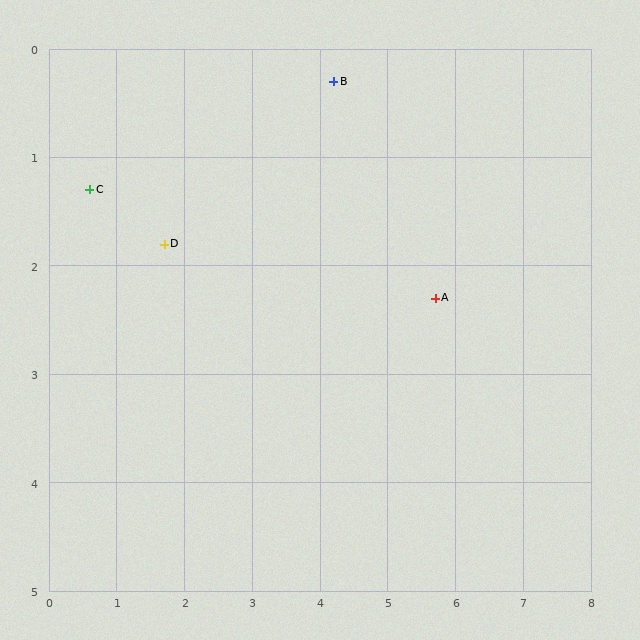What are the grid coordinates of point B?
Point B is at approximately (4.2, 0.3).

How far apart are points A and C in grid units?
Points A and C are about 5.2 grid units apart.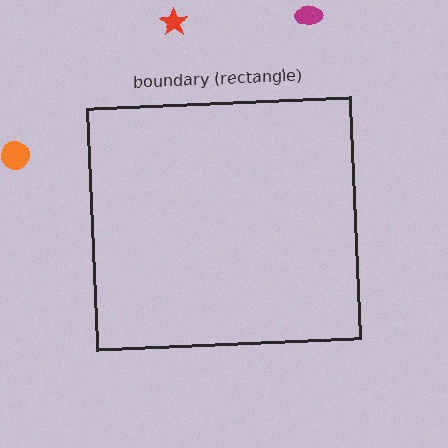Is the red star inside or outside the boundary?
Outside.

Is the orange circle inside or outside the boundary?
Outside.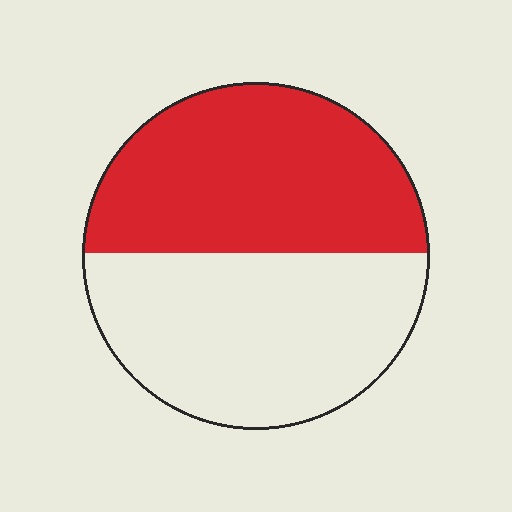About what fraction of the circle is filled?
About one half (1/2).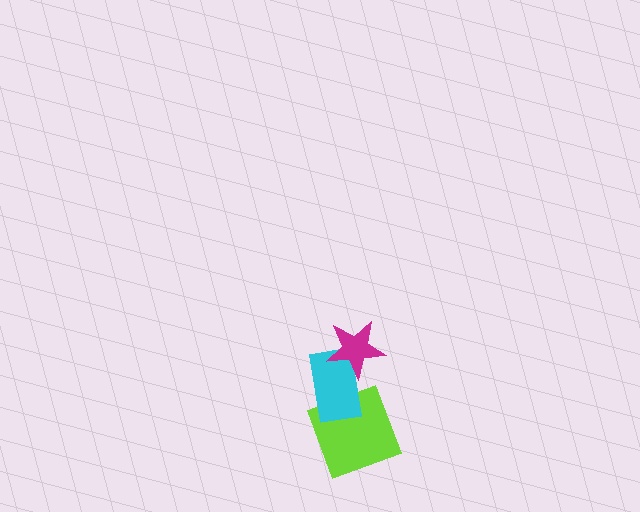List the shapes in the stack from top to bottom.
From top to bottom: the magenta star, the cyan rectangle, the lime square.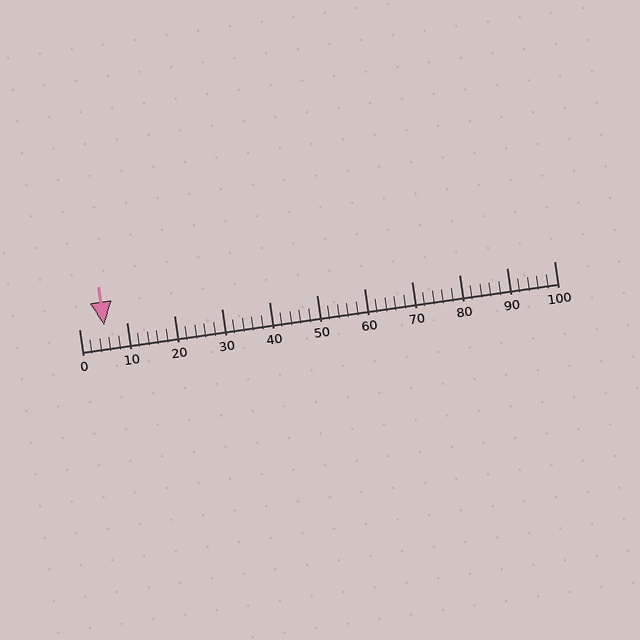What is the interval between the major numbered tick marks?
The major tick marks are spaced 10 units apart.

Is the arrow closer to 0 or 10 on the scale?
The arrow is closer to 10.